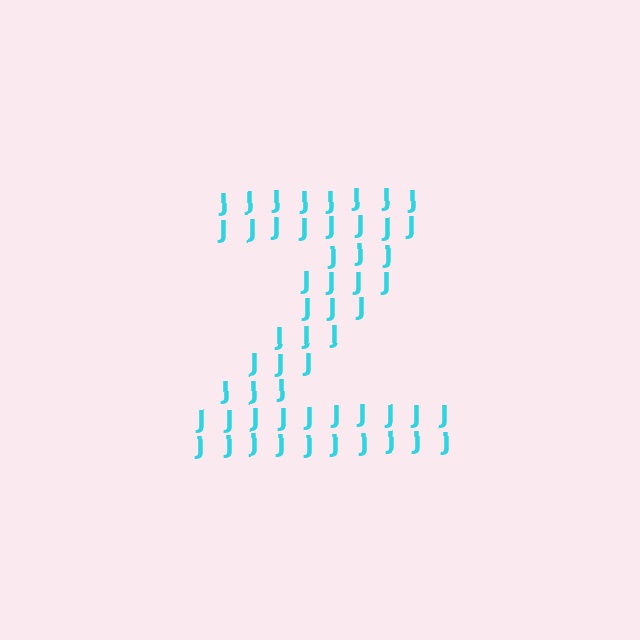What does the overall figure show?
The overall figure shows the letter Z.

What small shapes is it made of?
It is made of small letter J's.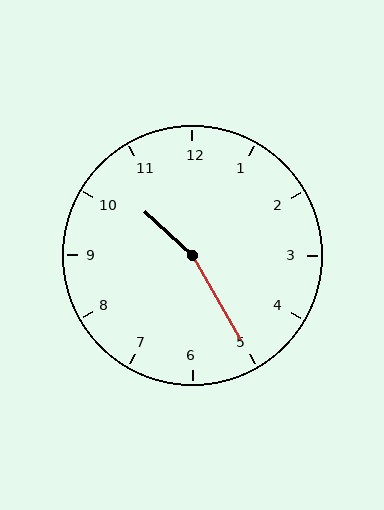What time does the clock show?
10:25.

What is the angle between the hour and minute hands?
Approximately 162 degrees.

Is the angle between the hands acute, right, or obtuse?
It is obtuse.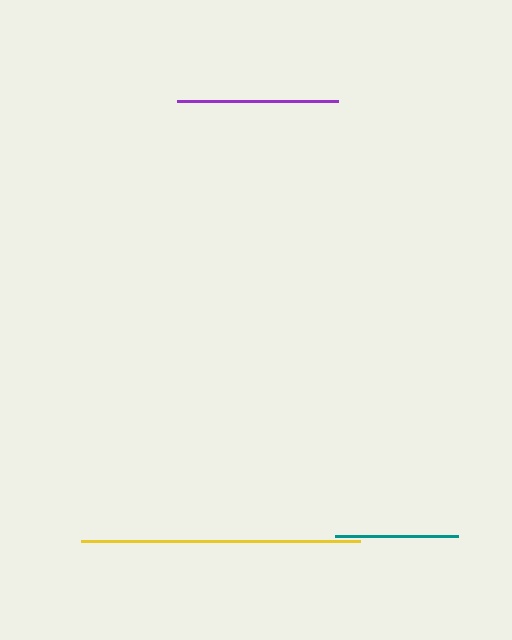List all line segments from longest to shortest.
From longest to shortest: yellow, purple, teal.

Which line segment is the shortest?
The teal line is the shortest at approximately 123 pixels.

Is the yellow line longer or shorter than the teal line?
The yellow line is longer than the teal line.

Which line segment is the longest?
The yellow line is the longest at approximately 279 pixels.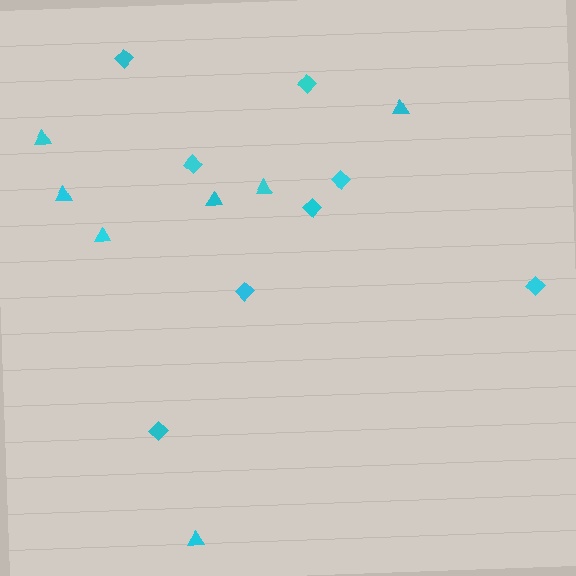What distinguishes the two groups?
There are 2 groups: one group of diamonds (8) and one group of triangles (7).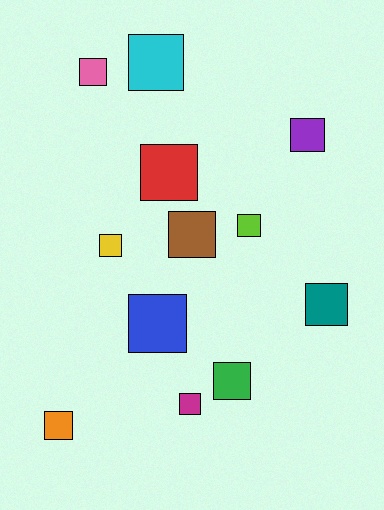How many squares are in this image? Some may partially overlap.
There are 12 squares.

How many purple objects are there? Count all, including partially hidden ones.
There is 1 purple object.